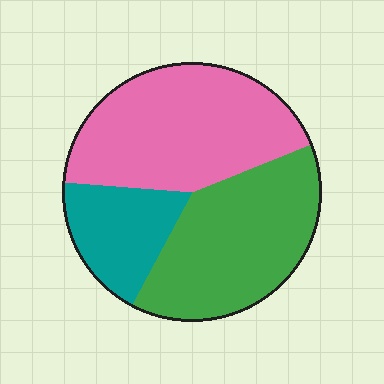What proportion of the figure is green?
Green takes up about three eighths (3/8) of the figure.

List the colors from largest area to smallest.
From largest to smallest: pink, green, teal.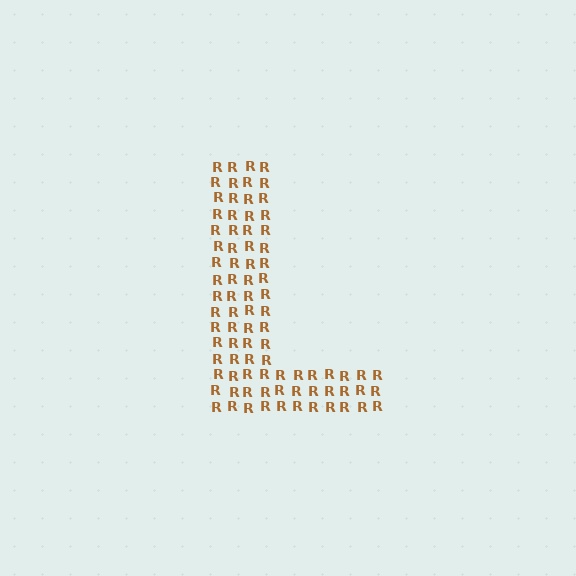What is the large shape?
The large shape is the letter L.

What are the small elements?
The small elements are letter R's.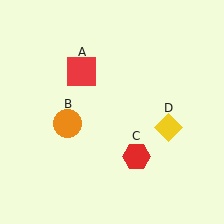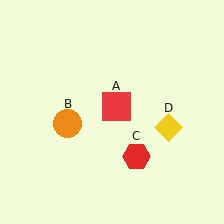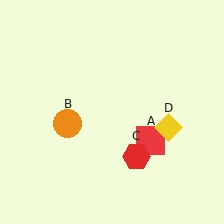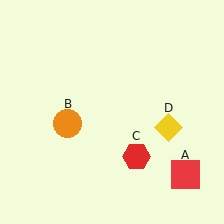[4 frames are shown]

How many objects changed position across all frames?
1 object changed position: red square (object A).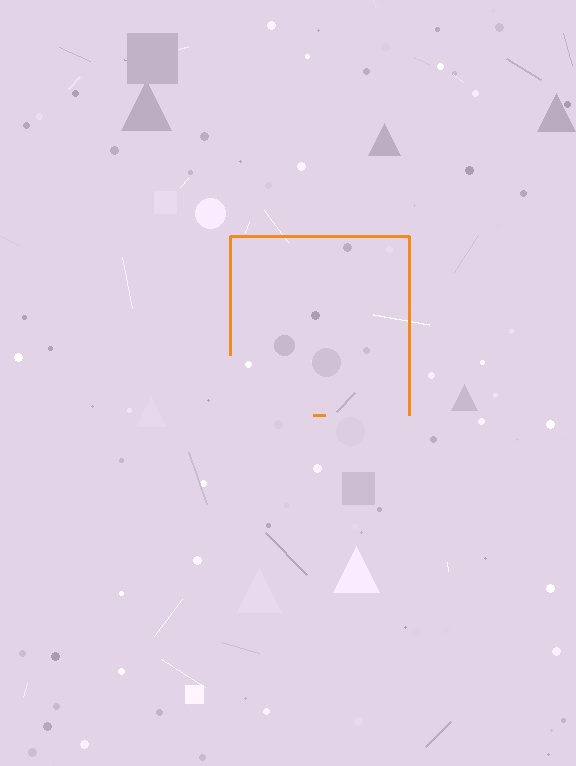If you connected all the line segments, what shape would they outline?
They would outline a square.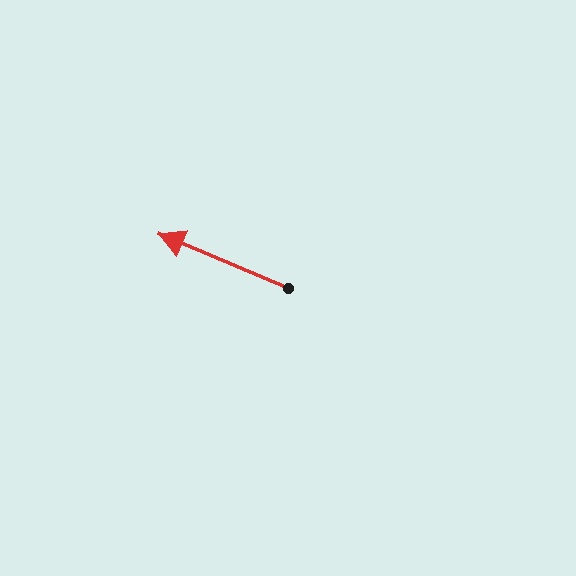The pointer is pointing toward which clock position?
Roughly 10 o'clock.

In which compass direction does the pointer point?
Northwest.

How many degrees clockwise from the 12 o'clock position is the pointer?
Approximately 293 degrees.